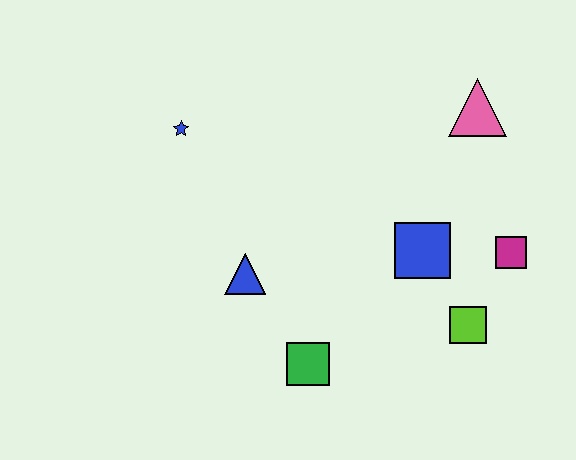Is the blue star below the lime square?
No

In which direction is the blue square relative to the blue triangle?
The blue square is to the right of the blue triangle.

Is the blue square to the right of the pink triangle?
No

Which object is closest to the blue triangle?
The green square is closest to the blue triangle.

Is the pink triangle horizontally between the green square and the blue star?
No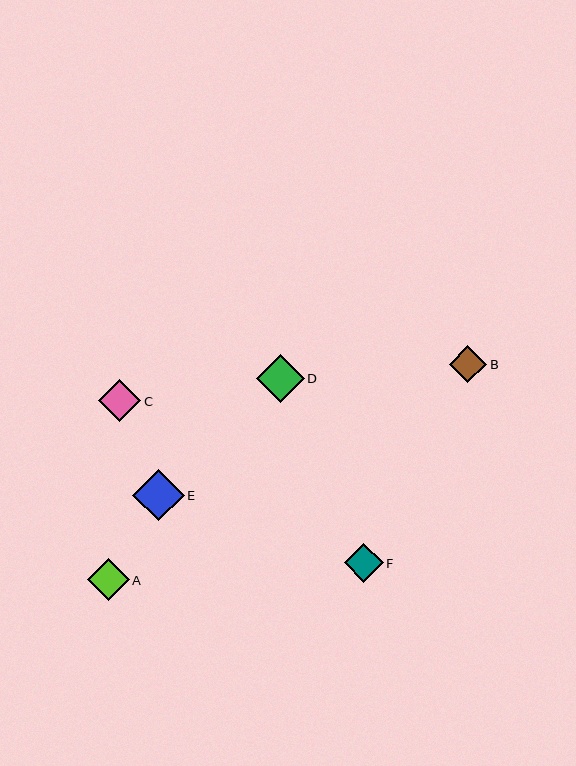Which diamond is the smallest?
Diamond B is the smallest with a size of approximately 37 pixels.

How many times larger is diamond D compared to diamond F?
Diamond D is approximately 1.2 times the size of diamond F.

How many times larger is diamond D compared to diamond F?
Diamond D is approximately 1.2 times the size of diamond F.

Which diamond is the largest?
Diamond E is the largest with a size of approximately 52 pixels.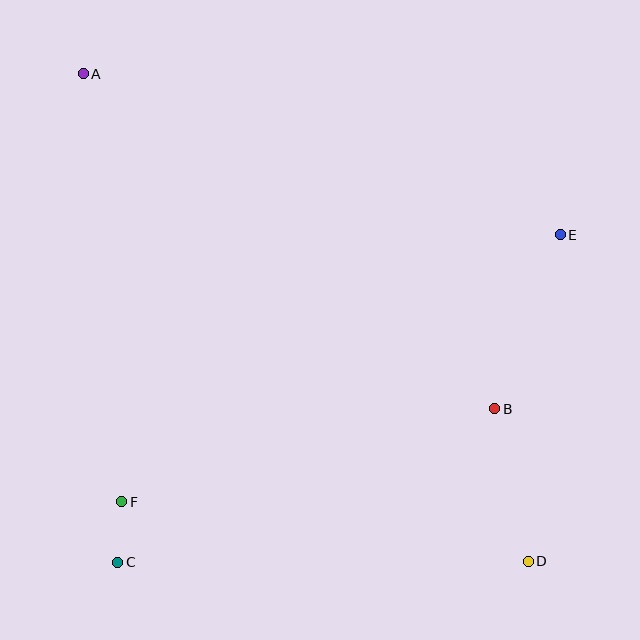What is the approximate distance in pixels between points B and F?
The distance between B and F is approximately 384 pixels.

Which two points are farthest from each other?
Points A and D are farthest from each other.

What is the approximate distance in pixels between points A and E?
The distance between A and E is approximately 503 pixels.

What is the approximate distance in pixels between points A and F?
The distance between A and F is approximately 430 pixels.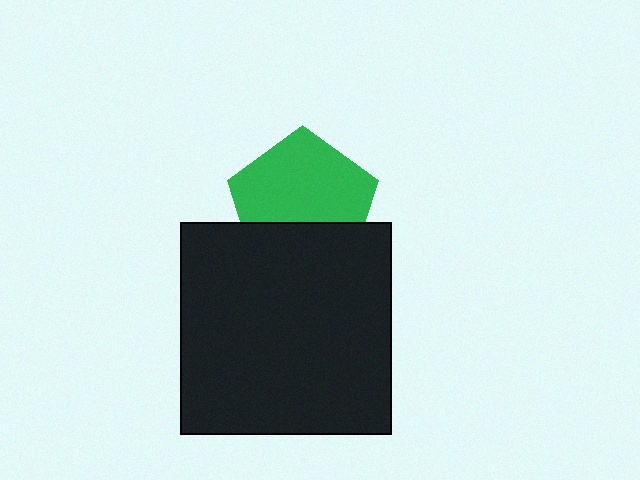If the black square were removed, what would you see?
You would see the complete green pentagon.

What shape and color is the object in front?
The object in front is a black square.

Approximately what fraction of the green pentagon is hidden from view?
Roughly 35% of the green pentagon is hidden behind the black square.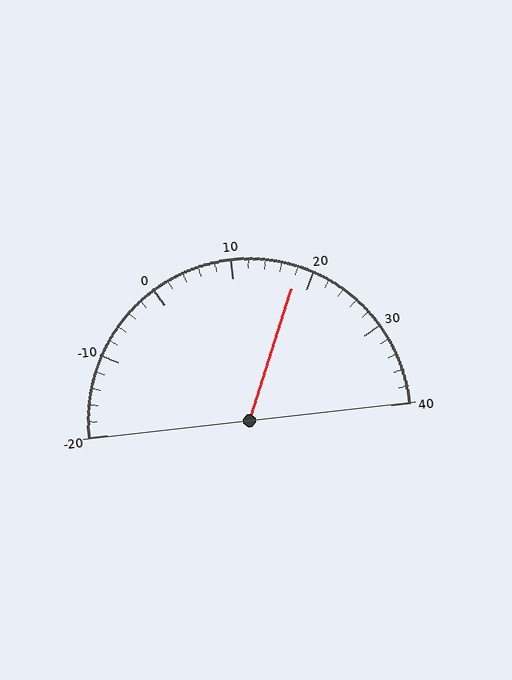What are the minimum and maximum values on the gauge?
The gauge ranges from -20 to 40.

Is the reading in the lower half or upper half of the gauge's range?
The reading is in the upper half of the range (-20 to 40).